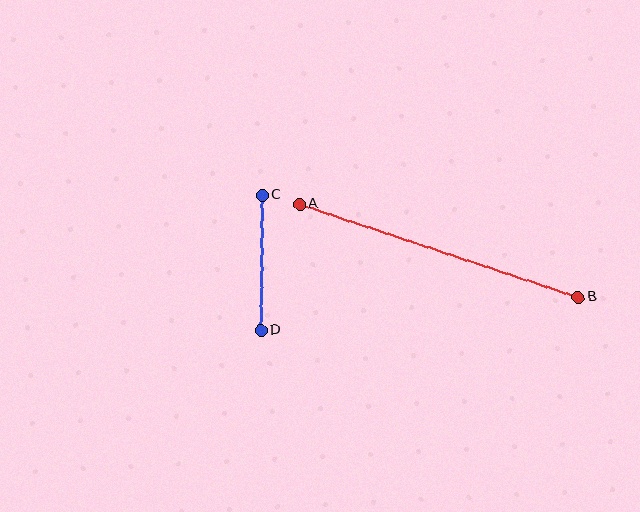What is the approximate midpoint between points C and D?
The midpoint is at approximately (261, 263) pixels.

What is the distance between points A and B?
The distance is approximately 294 pixels.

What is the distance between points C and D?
The distance is approximately 135 pixels.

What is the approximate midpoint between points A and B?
The midpoint is at approximately (439, 251) pixels.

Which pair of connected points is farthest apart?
Points A and B are farthest apart.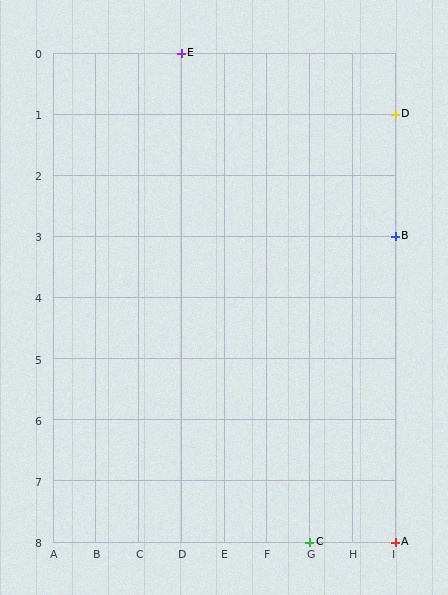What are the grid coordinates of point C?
Point C is at grid coordinates (G, 8).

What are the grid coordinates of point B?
Point B is at grid coordinates (I, 3).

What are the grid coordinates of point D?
Point D is at grid coordinates (I, 1).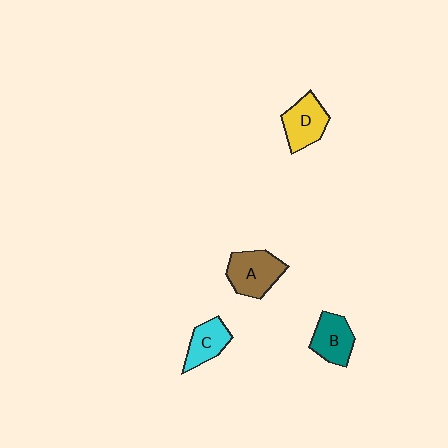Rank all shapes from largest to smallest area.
From largest to smallest: A (brown), D (yellow), B (teal), C (cyan).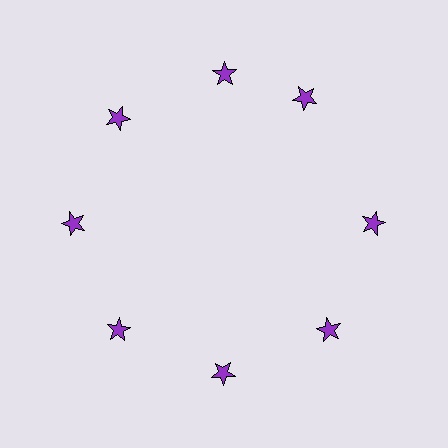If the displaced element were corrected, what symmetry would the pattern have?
It would have 8-fold rotational symmetry — the pattern would map onto itself every 45 degrees.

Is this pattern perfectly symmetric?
No. The 8 purple stars are arranged in a ring, but one element near the 2 o'clock position is rotated out of alignment along the ring, breaking the 8-fold rotational symmetry.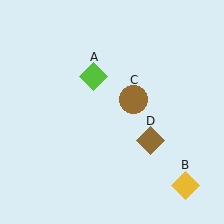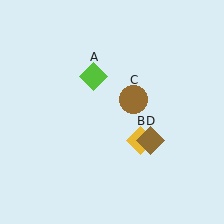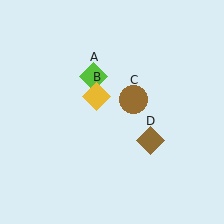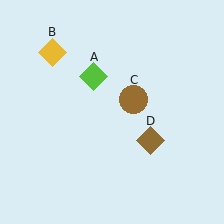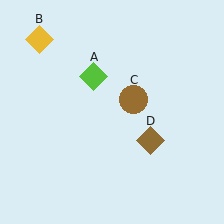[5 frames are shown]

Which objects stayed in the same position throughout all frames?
Lime diamond (object A) and brown circle (object C) and brown diamond (object D) remained stationary.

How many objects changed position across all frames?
1 object changed position: yellow diamond (object B).